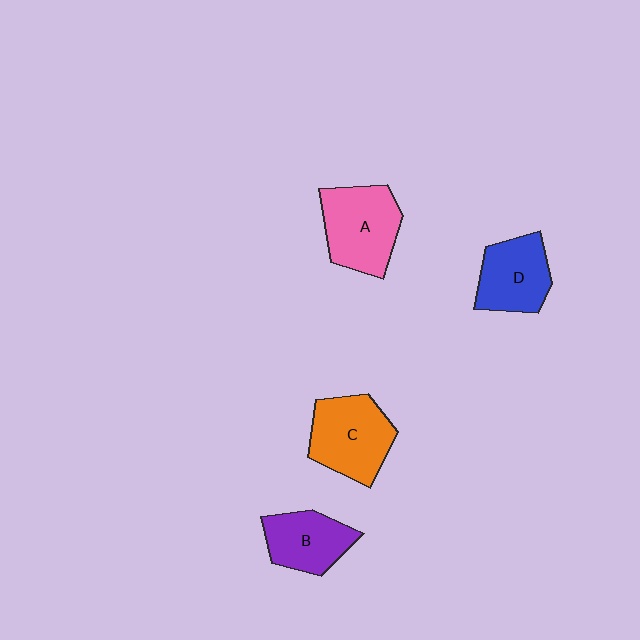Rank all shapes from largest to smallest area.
From largest to smallest: A (pink), C (orange), D (blue), B (purple).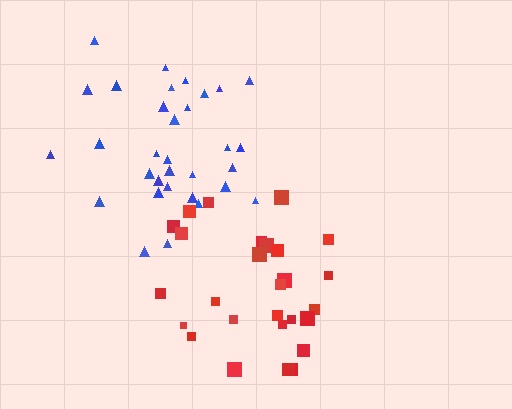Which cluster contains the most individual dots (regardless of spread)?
Blue (33).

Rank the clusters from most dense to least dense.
blue, red.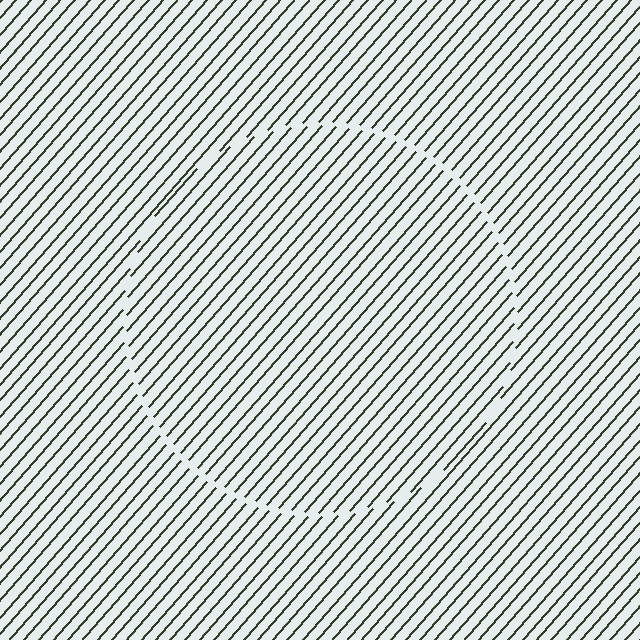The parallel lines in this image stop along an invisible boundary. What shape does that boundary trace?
An illusory circle. The interior of the shape contains the same grating, shifted by half a period — the contour is defined by the phase discontinuity where line-ends from the inner and outer gratings abut.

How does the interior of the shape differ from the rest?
The interior of the shape contains the same grating, shifted by half a period — the contour is defined by the phase discontinuity where line-ends from the inner and outer gratings abut.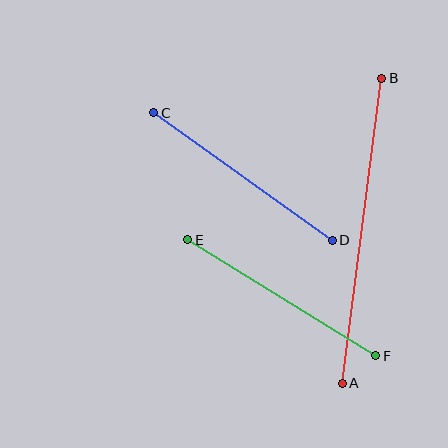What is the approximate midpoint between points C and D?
The midpoint is at approximately (243, 176) pixels.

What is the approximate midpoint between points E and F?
The midpoint is at approximately (282, 298) pixels.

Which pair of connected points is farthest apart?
Points A and B are farthest apart.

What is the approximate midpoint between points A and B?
The midpoint is at approximately (362, 231) pixels.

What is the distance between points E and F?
The distance is approximately 221 pixels.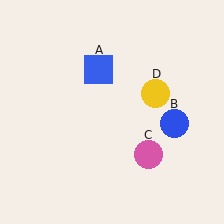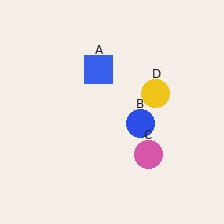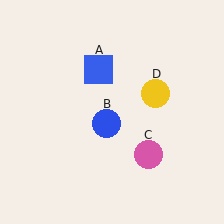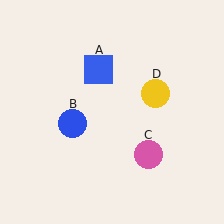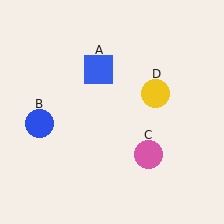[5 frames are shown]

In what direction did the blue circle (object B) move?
The blue circle (object B) moved left.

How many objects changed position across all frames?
1 object changed position: blue circle (object B).